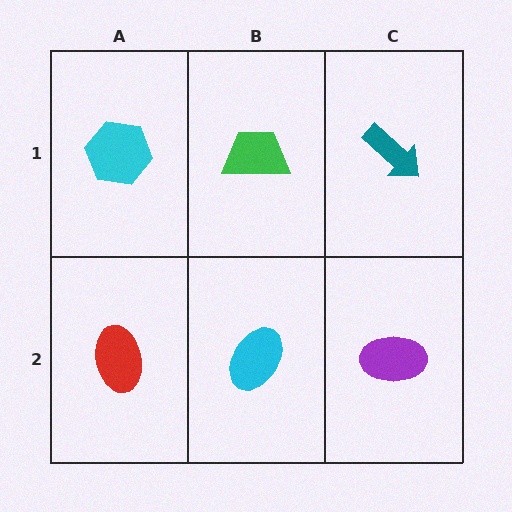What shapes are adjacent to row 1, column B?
A cyan ellipse (row 2, column B), a cyan hexagon (row 1, column A), a teal arrow (row 1, column C).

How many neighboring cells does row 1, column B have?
3.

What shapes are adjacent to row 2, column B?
A green trapezoid (row 1, column B), a red ellipse (row 2, column A), a purple ellipse (row 2, column C).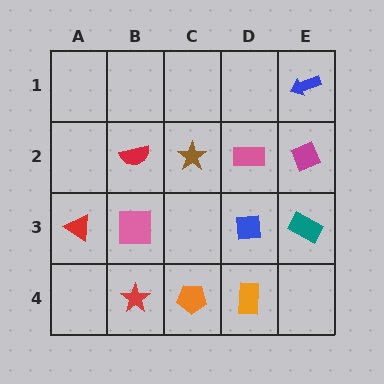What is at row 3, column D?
A blue square.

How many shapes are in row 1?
1 shape.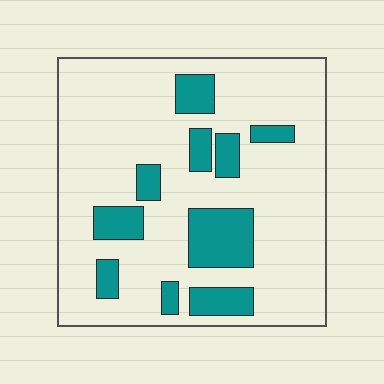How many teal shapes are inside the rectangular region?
10.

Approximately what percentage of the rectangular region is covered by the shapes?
Approximately 20%.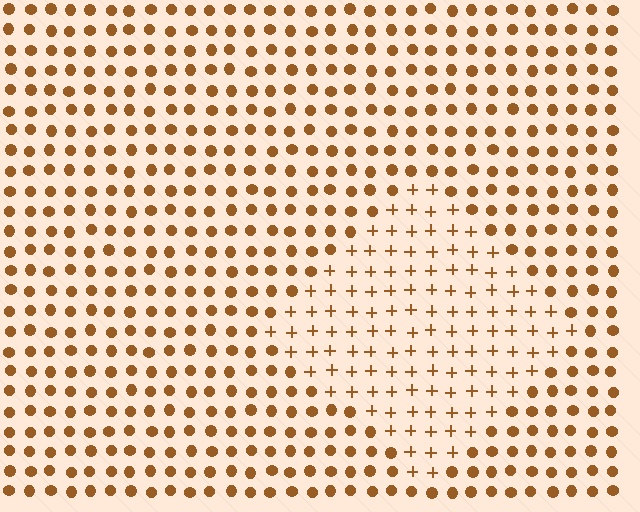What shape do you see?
I see a diamond.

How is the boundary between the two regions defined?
The boundary is defined by a change in element shape: plus signs inside vs. circles outside. All elements share the same color and spacing.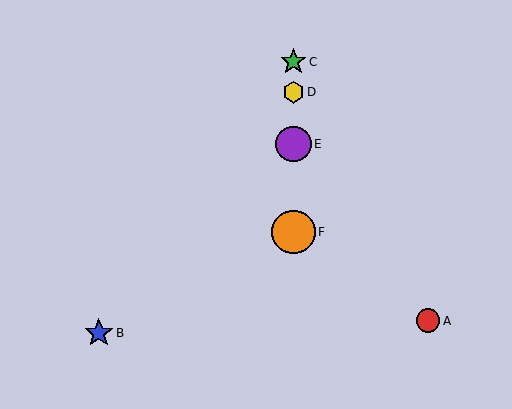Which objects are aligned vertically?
Objects C, D, E, F are aligned vertically.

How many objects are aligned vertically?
4 objects (C, D, E, F) are aligned vertically.